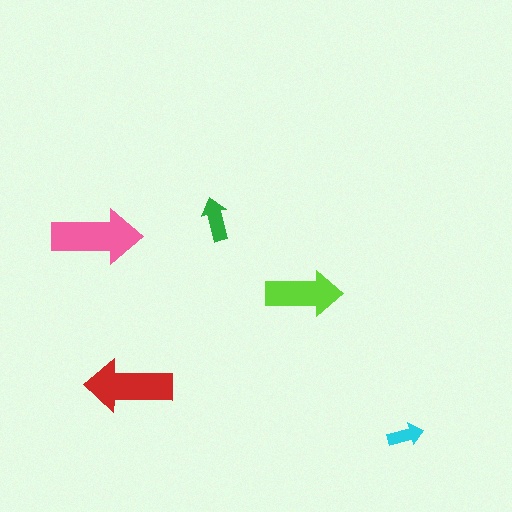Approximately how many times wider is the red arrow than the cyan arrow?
About 2.5 times wider.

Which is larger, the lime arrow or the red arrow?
The red one.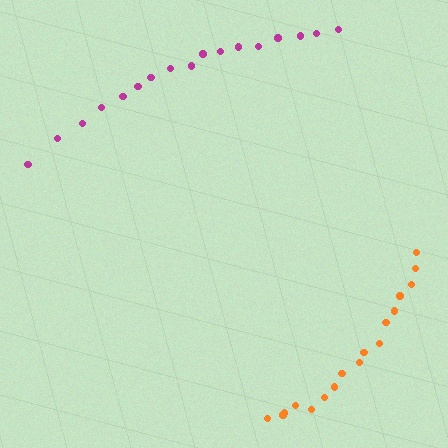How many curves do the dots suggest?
There are 2 distinct paths.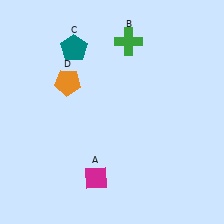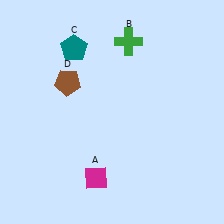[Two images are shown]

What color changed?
The pentagon (D) changed from orange in Image 1 to brown in Image 2.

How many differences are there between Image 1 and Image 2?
There is 1 difference between the two images.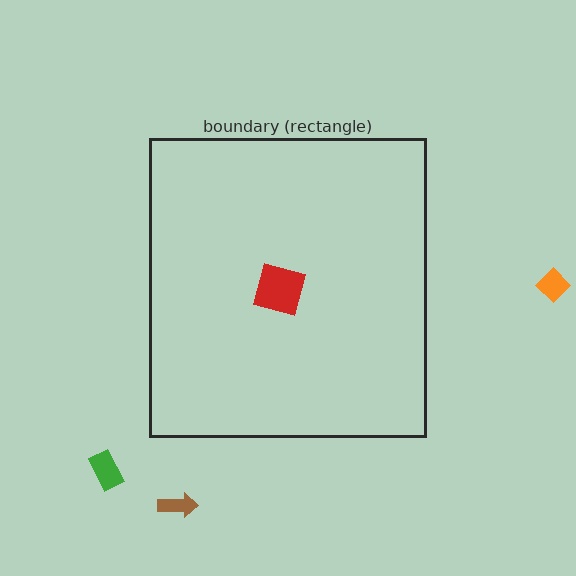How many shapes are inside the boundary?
1 inside, 3 outside.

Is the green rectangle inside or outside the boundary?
Outside.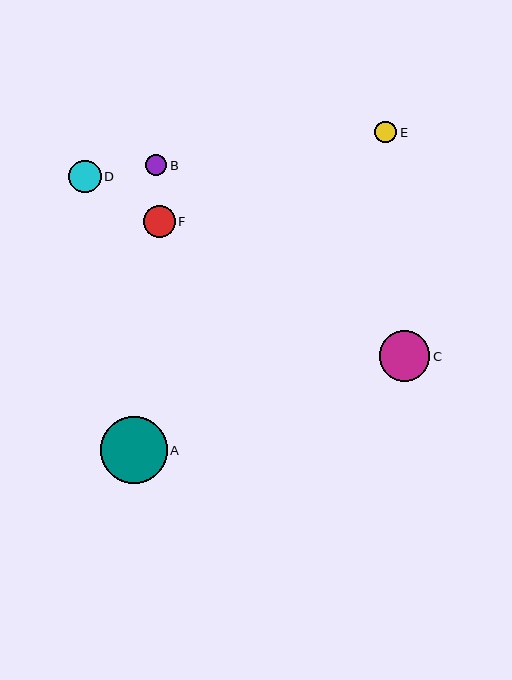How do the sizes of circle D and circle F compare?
Circle D and circle F are approximately the same size.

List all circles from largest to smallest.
From largest to smallest: A, C, D, F, E, B.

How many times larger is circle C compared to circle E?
Circle C is approximately 2.3 times the size of circle E.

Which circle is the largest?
Circle A is the largest with a size of approximately 67 pixels.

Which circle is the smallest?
Circle B is the smallest with a size of approximately 21 pixels.